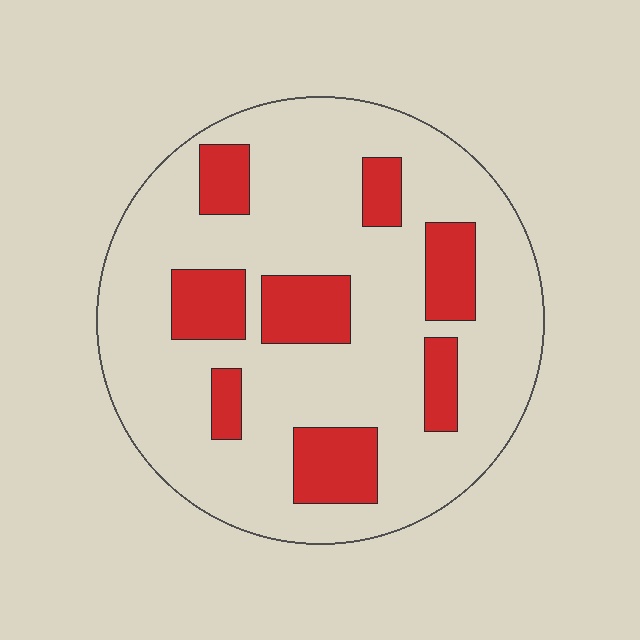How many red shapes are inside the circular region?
8.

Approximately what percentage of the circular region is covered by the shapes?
Approximately 20%.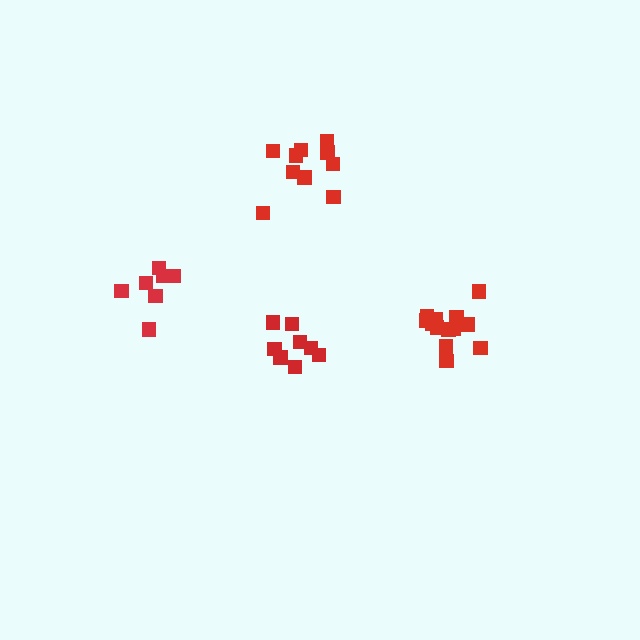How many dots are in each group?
Group 1: 7 dots, Group 2: 10 dots, Group 3: 8 dots, Group 4: 13 dots (38 total).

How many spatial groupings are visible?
There are 4 spatial groupings.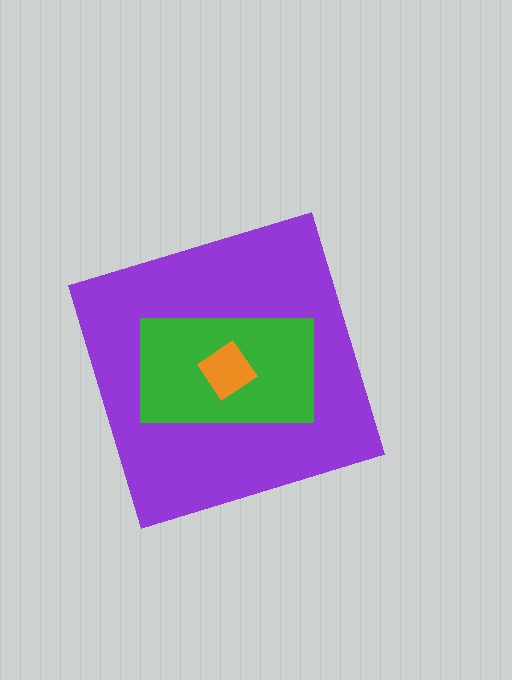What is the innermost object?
The orange diamond.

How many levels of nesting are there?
3.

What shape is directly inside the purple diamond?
The green rectangle.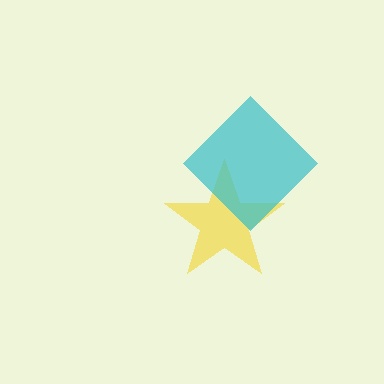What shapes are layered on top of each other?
The layered shapes are: a yellow star, a cyan diamond.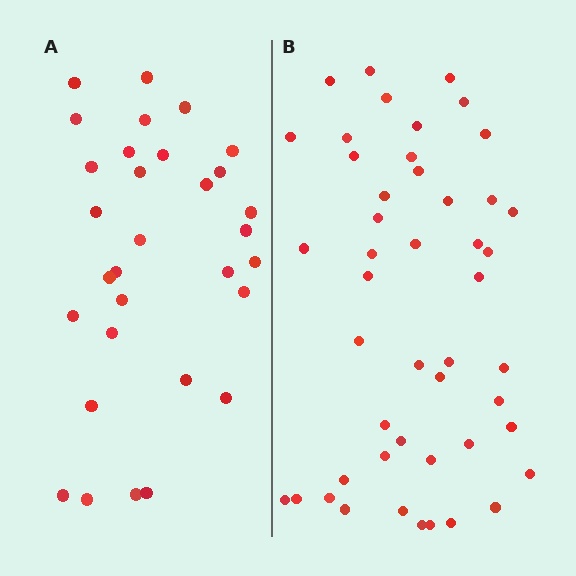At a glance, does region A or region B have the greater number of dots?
Region B (the right region) has more dots.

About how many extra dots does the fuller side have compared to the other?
Region B has approximately 15 more dots than region A.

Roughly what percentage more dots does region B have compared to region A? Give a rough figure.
About 50% more.